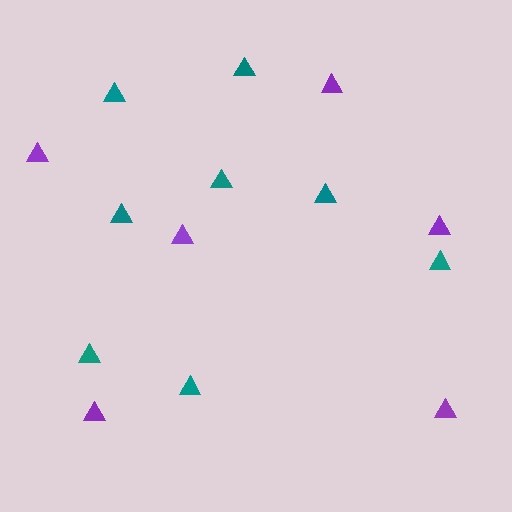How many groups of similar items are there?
There are 2 groups: one group of purple triangles (6) and one group of teal triangles (8).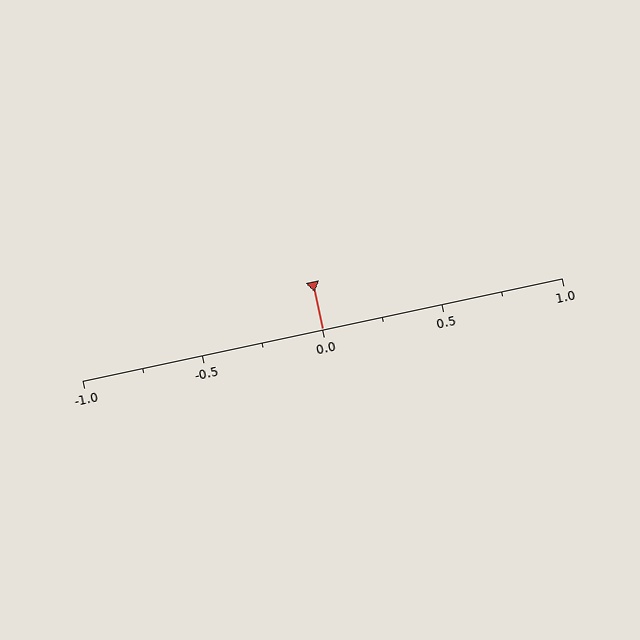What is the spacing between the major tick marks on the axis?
The major ticks are spaced 0.5 apart.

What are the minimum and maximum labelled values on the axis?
The axis runs from -1.0 to 1.0.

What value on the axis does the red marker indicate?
The marker indicates approximately 0.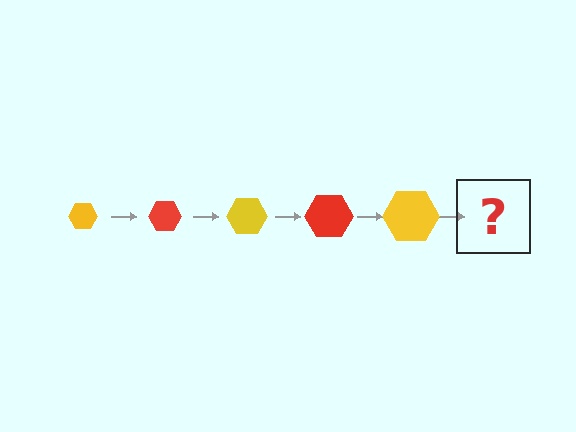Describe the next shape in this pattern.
It should be a red hexagon, larger than the previous one.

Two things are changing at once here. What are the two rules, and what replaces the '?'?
The two rules are that the hexagon grows larger each step and the color cycles through yellow and red. The '?' should be a red hexagon, larger than the previous one.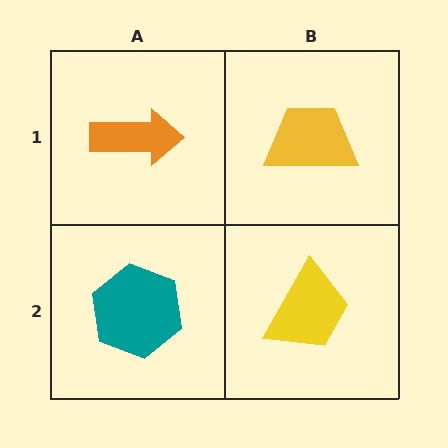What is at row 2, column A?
A teal hexagon.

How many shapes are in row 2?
2 shapes.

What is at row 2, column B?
A yellow trapezoid.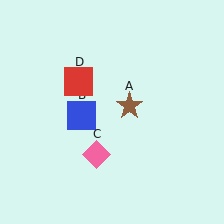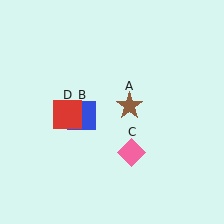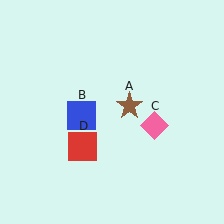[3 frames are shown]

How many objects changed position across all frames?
2 objects changed position: pink diamond (object C), red square (object D).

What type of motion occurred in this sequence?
The pink diamond (object C), red square (object D) rotated counterclockwise around the center of the scene.